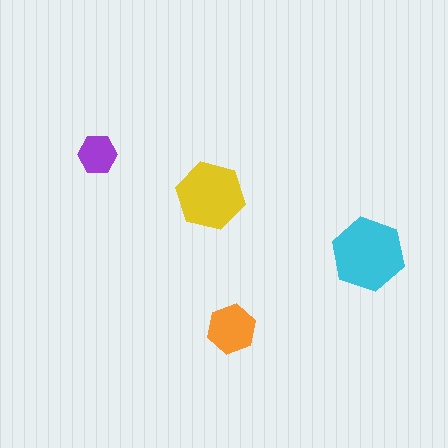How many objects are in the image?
There are 4 objects in the image.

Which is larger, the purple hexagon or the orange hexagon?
The orange one.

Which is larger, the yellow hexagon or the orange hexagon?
The yellow one.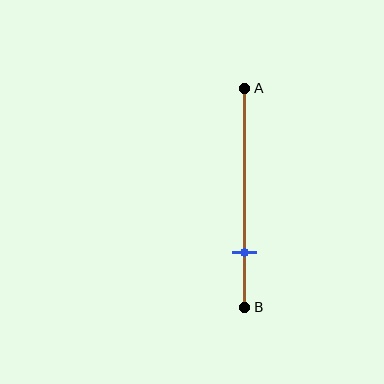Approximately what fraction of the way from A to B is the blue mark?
The blue mark is approximately 75% of the way from A to B.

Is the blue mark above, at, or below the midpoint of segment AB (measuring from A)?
The blue mark is below the midpoint of segment AB.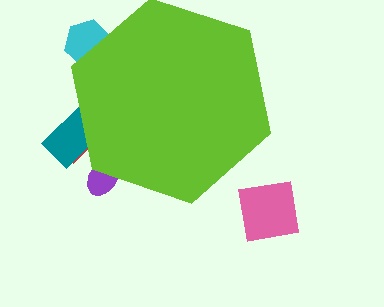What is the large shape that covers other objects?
A lime hexagon.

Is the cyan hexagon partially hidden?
Yes, the cyan hexagon is partially hidden behind the lime hexagon.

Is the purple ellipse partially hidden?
Yes, the purple ellipse is partially hidden behind the lime hexagon.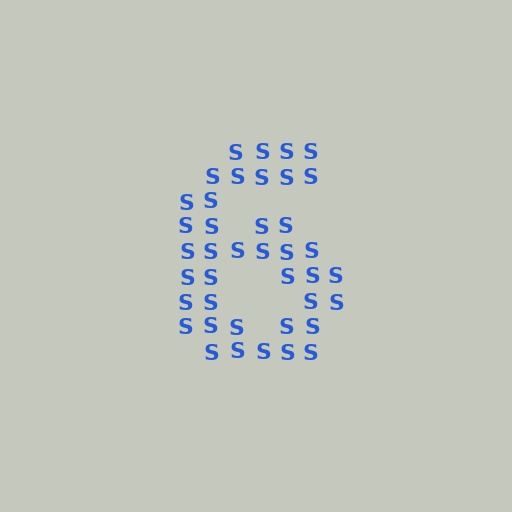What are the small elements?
The small elements are letter S's.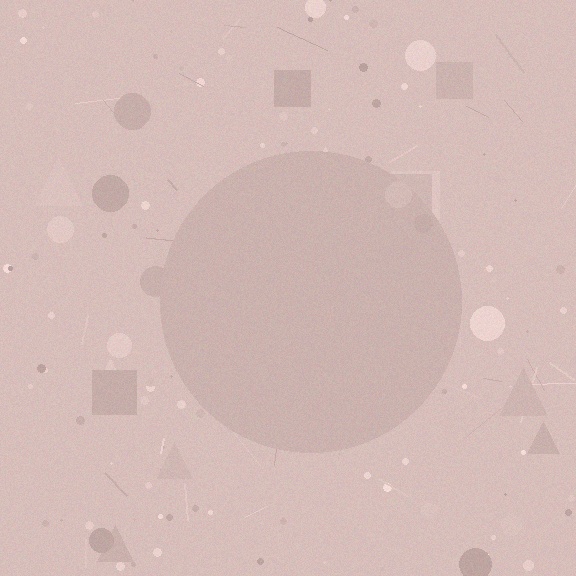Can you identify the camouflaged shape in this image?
The camouflaged shape is a circle.